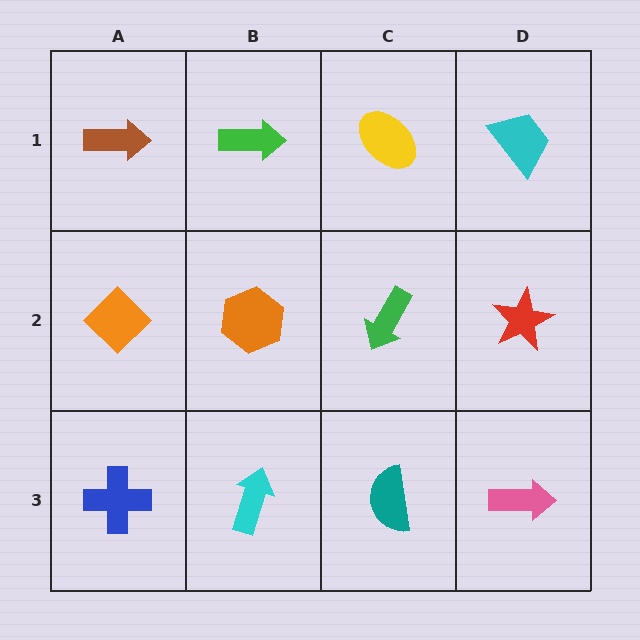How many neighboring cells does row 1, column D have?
2.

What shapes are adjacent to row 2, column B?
A green arrow (row 1, column B), a cyan arrow (row 3, column B), an orange diamond (row 2, column A), a green arrow (row 2, column C).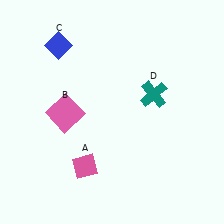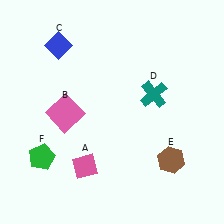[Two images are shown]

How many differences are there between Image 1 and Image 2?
There are 2 differences between the two images.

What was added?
A brown hexagon (E), a green pentagon (F) were added in Image 2.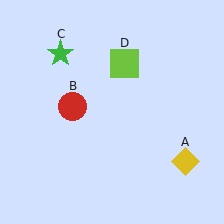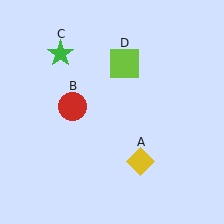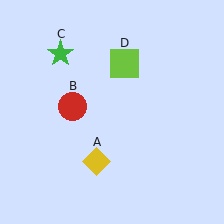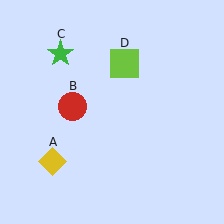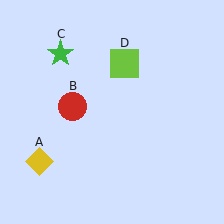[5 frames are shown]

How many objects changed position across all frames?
1 object changed position: yellow diamond (object A).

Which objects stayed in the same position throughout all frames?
Red circle (object B) and green star (object C) and lime square (object D) remained stationary.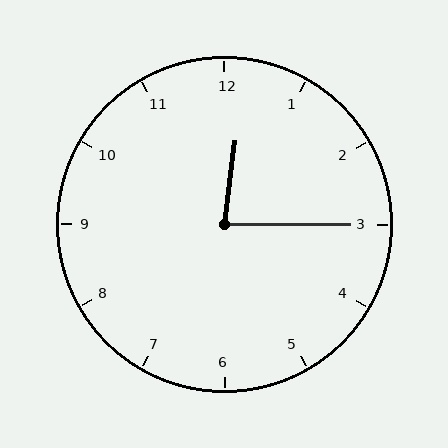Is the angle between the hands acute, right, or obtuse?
It is acute.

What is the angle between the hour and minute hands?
Approximately 82 degrees.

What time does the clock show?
12:15.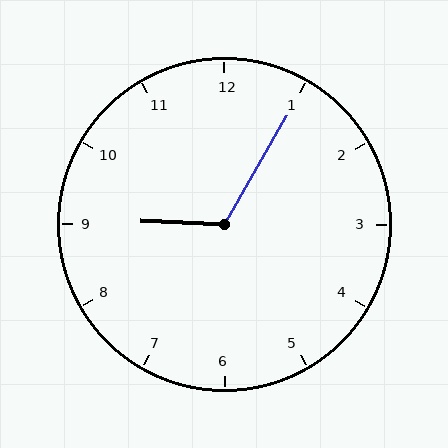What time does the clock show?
9:05.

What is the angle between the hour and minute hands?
Approximately 118 degrees.